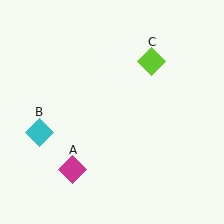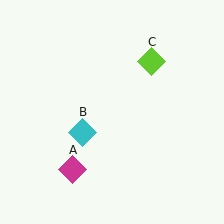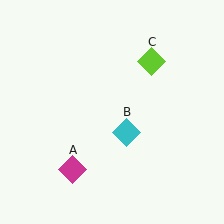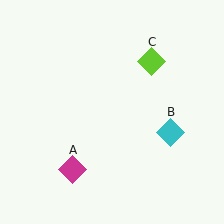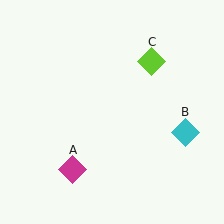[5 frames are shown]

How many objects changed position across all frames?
1 object changed position: cyan diamond (object B).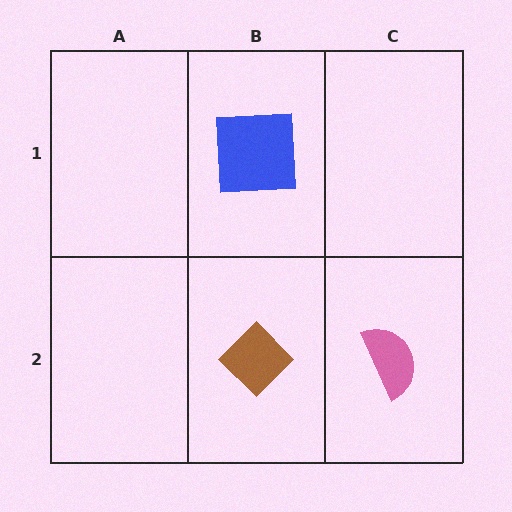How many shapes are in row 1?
1 shape.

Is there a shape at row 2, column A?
No, that cell is empty.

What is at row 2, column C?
A pink semicircle.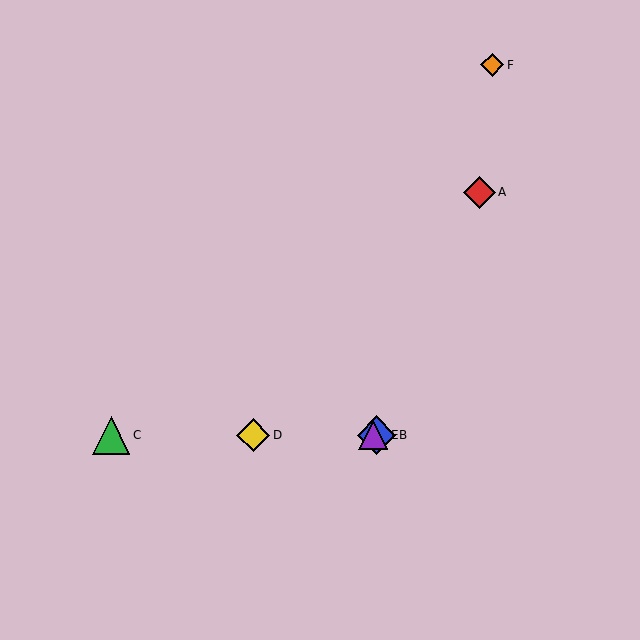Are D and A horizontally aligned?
No, D is at y≈435 and A is at y≈192.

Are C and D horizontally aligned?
Yes, both are at y≈435.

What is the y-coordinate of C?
Object C is at y≈435.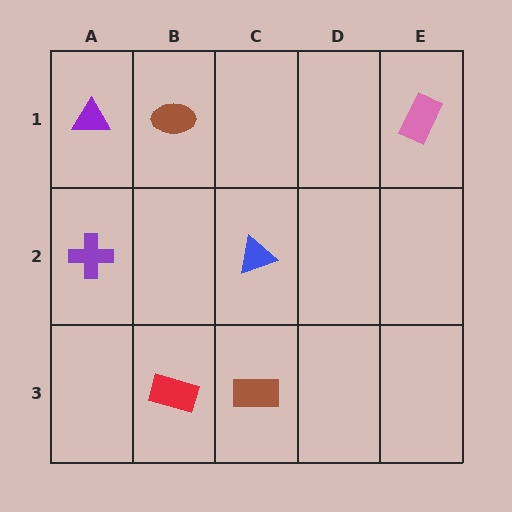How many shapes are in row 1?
3 shapes.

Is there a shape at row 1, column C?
No, that cell is empty.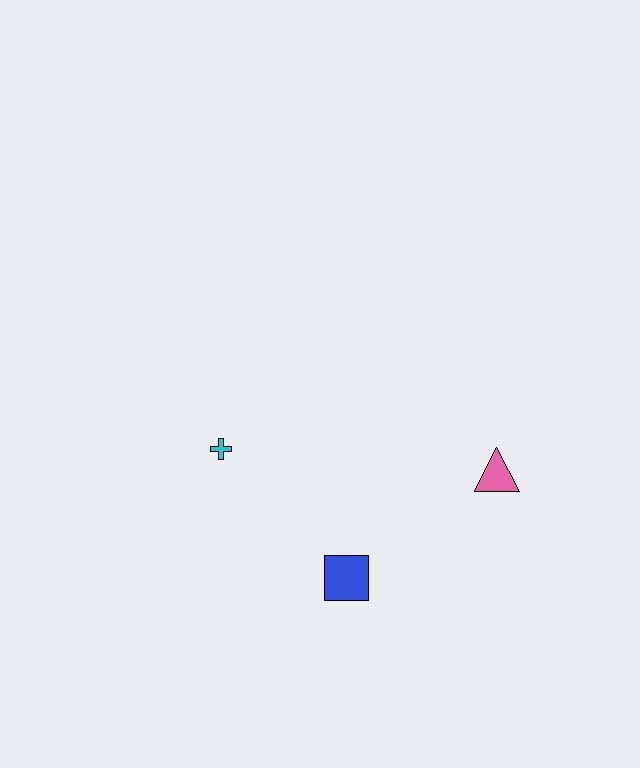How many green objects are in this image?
There are no green objects.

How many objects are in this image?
There are 3 objects.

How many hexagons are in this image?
There are no hexagons.